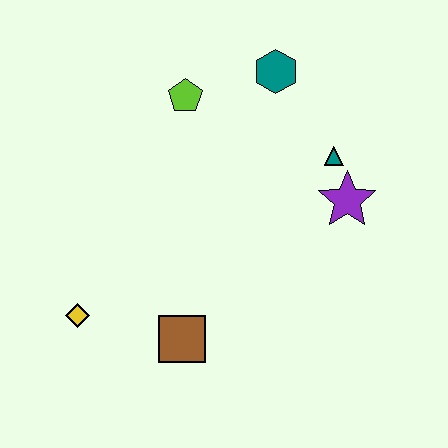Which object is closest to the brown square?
The yellow diamond is closest to the brown square.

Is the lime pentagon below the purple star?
No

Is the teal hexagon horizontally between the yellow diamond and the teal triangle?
Yes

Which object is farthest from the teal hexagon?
The yellow diamond is farthest from the teal hexagon.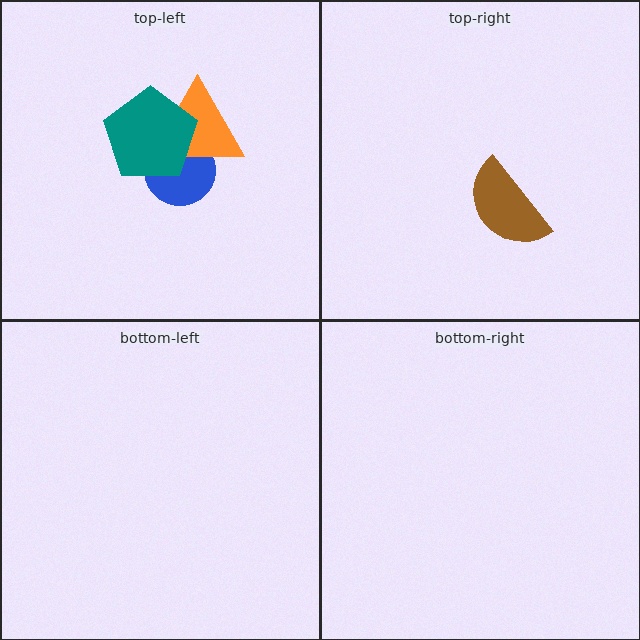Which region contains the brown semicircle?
The top-right region.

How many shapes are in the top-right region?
1.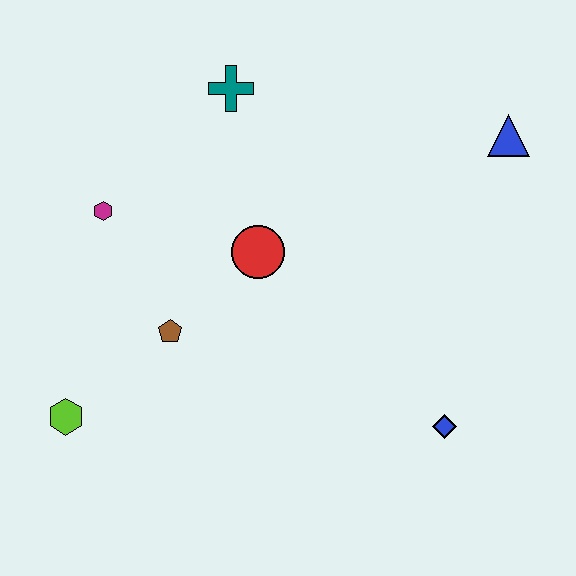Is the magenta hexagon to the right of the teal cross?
No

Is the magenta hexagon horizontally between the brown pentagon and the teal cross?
No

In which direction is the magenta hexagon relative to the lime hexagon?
The magenta hexagon is above the lime hexagon.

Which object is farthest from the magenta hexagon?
The blue triangle is farthest from the magenta hexagon.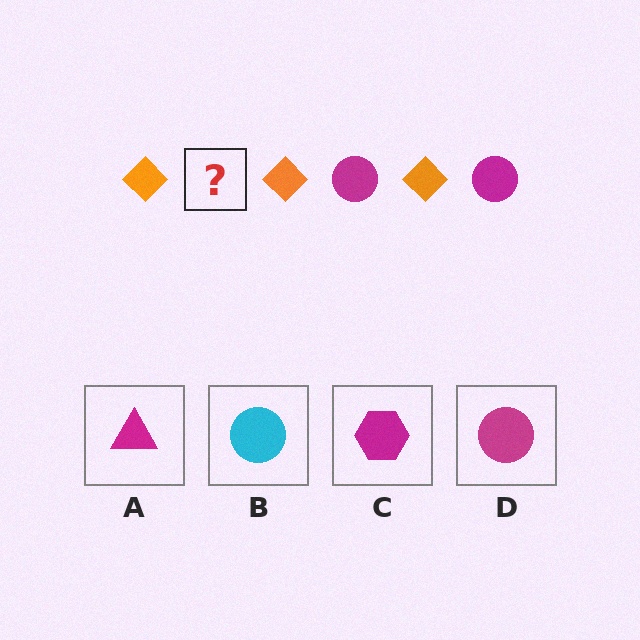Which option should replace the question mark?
Option D.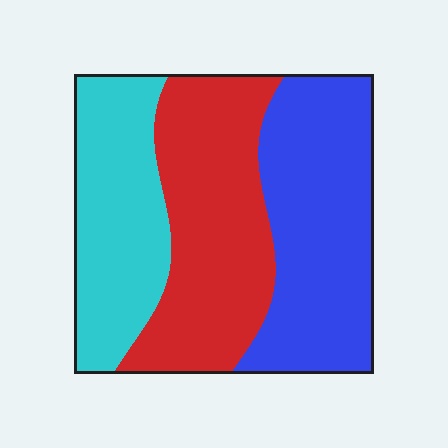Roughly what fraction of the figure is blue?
Blue takes up about three eighths (3/8) of the figure.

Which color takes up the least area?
Cyan, at roughly 30%.